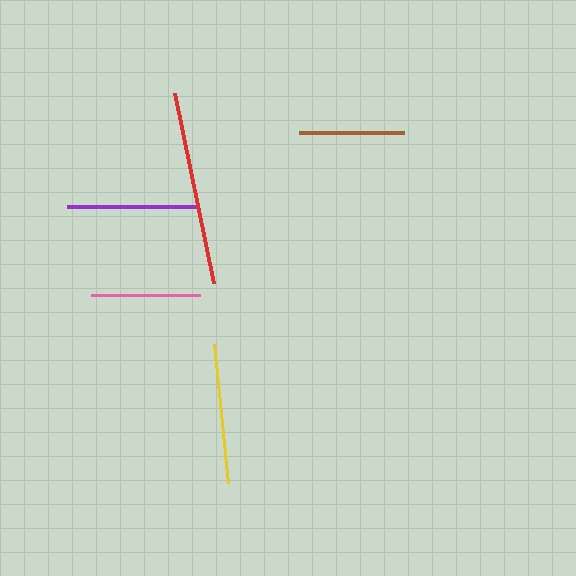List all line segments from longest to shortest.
From longest to shortest: red, yellow, purple, pink, brown.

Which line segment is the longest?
The red line is the longest at approximately 195 pixels.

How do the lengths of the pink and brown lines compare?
The pink and brown lines are approximately the same length.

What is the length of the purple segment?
The purple segment is approximately 129 pixels long.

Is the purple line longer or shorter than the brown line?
The purple line is longer than the brown line.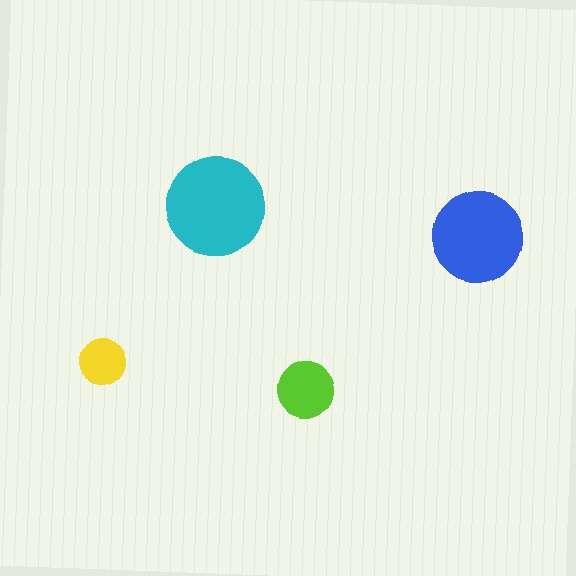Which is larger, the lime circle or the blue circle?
The blue one.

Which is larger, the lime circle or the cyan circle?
The cyan one.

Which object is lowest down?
The lime circle is bottommost.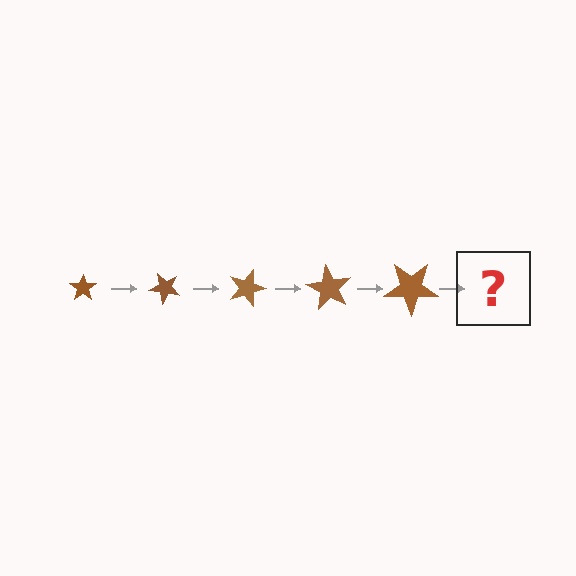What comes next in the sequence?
The next element should be a star, larger than the previous one and rotated 225 degrees from the start.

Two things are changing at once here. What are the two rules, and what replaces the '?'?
The two rules are that the star grows larger each step and it rotates 45 degrees each step. The '?' should be a star, larger than the previous one and rotated 225 degrees from the start.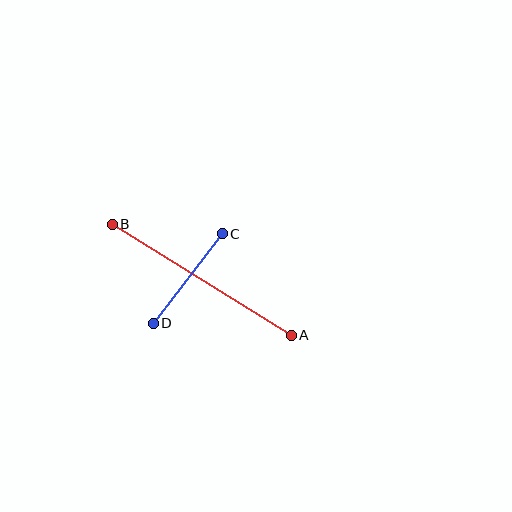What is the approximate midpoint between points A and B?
The midpoint is at approximately (202, 280) pixels.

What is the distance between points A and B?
The distance is approximately 211 pixels.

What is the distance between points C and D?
The distance is approximately 113 pixels.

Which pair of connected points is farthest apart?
Points A and B are farthest apart.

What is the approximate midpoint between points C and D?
The midpoint is at approximately (188, 279) pixels.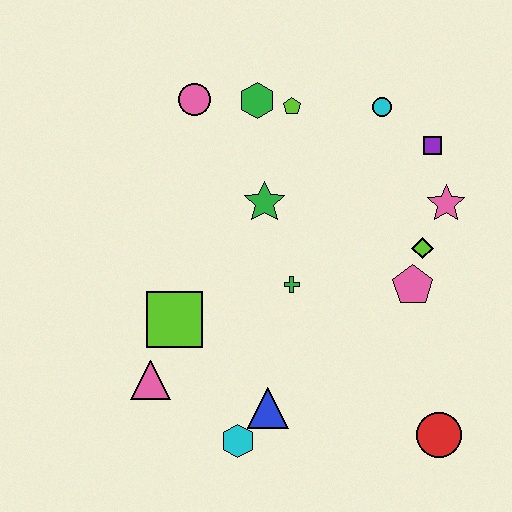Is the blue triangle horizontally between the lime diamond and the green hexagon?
Yes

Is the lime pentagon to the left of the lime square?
No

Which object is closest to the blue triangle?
The cyan hexagon is closest to the blue triangle.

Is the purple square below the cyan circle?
Yes